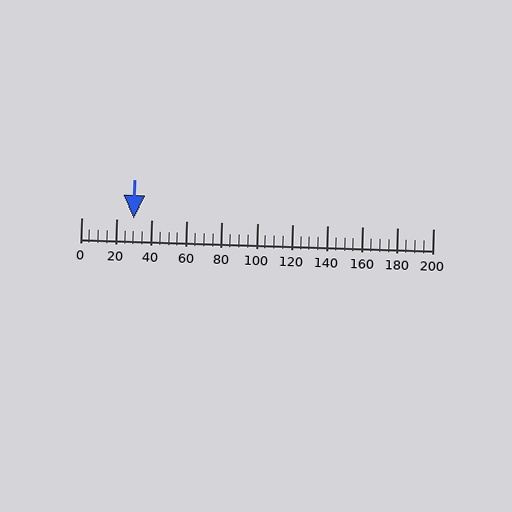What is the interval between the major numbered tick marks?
The major tick marks are spaced 20 units apart.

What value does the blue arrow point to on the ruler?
The blue arrow points to approximately 30.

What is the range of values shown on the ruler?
The ruler shows values from 0 to 200.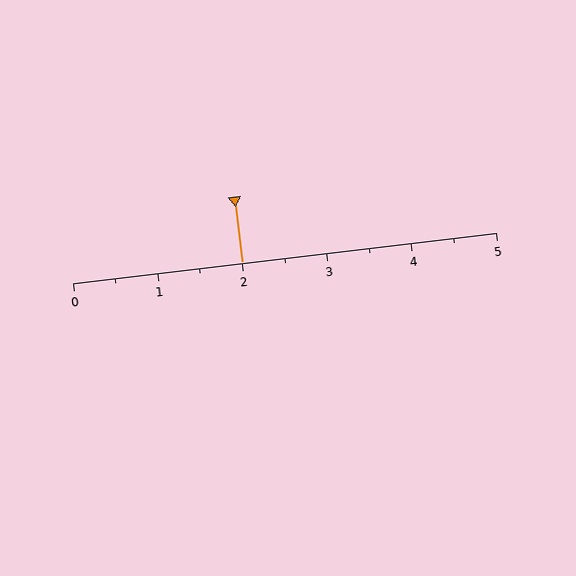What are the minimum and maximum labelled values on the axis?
The axis runs from 0 to 5.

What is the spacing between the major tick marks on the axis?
The major ticks are spaced 1 apart.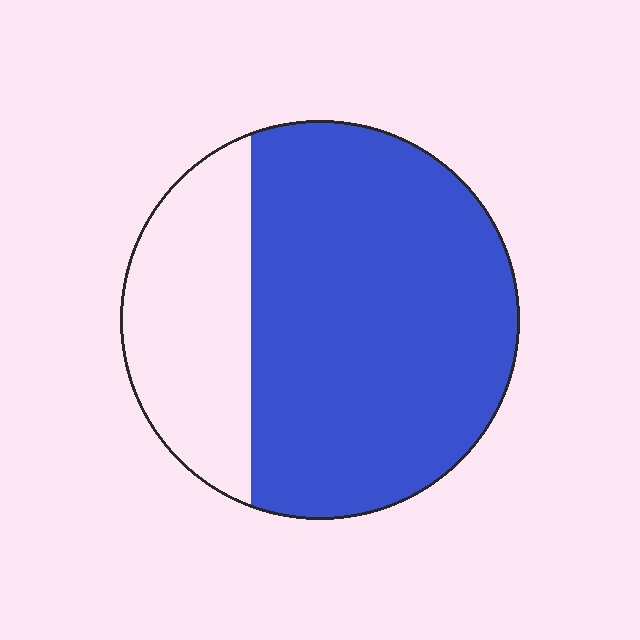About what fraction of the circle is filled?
About three quarters (3/4).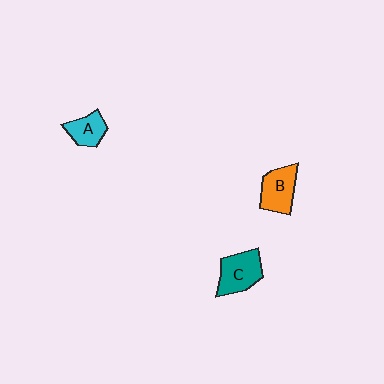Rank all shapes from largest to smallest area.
From largest to smallest: C (teal), B (orange), A (cyan).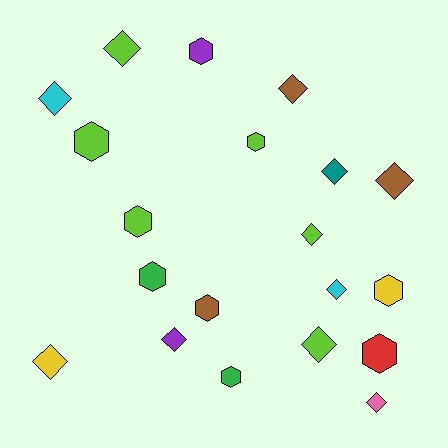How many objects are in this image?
There are 20 objects.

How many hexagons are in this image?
There are 9 hexagons.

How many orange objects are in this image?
There are no orange objects.